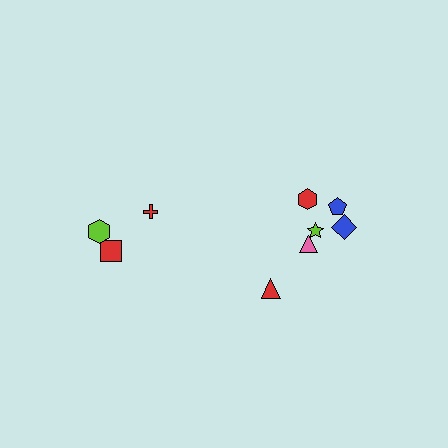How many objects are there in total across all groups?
There are 9 objects.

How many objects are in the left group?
There are 3 objects.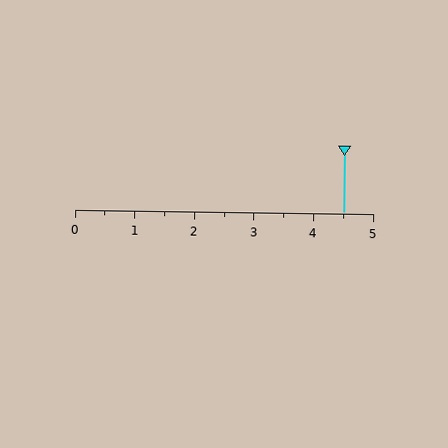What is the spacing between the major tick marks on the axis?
The major ticks are spaced 1 apart.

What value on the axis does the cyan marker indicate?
The marker indicates approximately 4.5.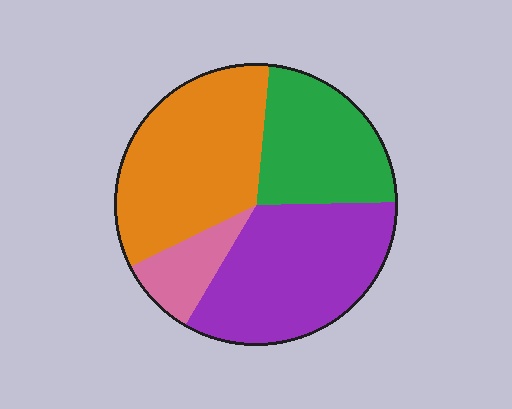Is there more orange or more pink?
Orange.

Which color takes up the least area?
Pink, at roughly 10%.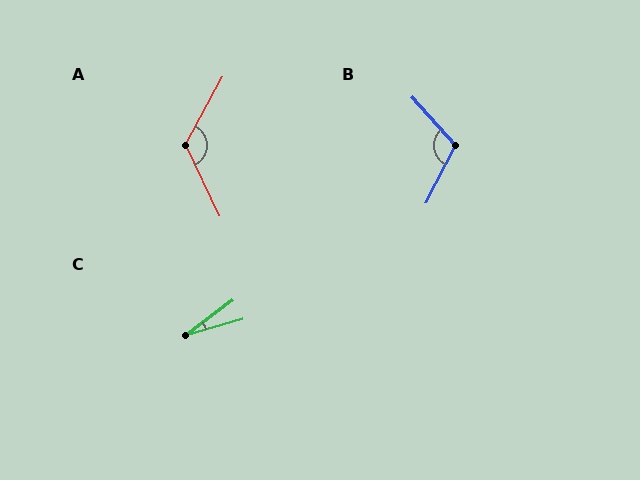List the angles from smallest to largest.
C (21°), B (111°), A (126°).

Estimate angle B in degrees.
Approximately 111 degrees.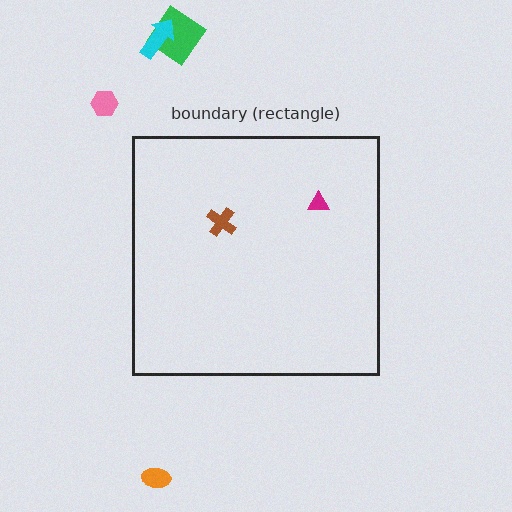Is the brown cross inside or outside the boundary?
Inside.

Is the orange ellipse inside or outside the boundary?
Outside.